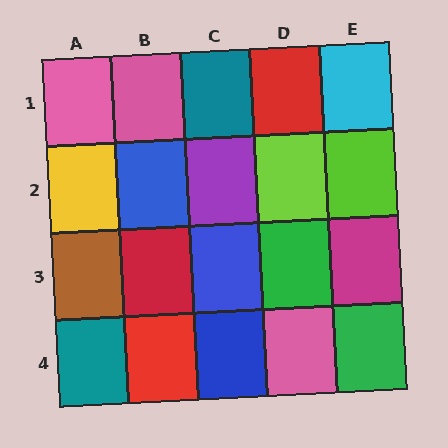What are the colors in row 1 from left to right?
Pink, pink, teal, red, cyan.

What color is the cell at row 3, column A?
Brown.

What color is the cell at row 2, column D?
Lime.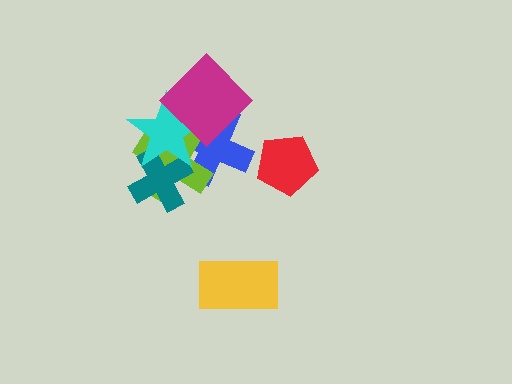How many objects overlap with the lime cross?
4 objects overlap with the lime cross.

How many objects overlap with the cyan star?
4 objects overlap with the cyan star.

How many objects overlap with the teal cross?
3 objects overlap with the teal cross.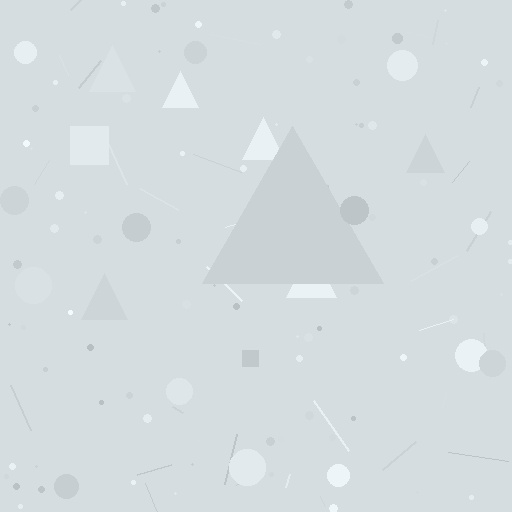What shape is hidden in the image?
A triangle is hidden in the image.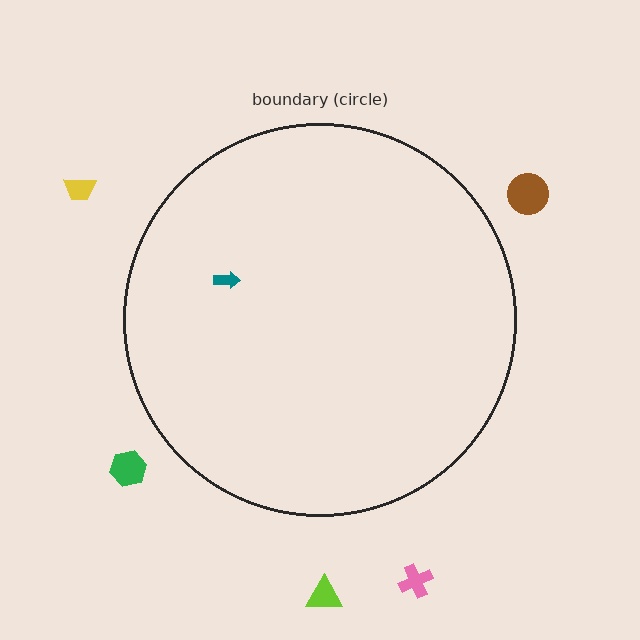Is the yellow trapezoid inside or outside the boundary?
Outside.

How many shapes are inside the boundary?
1 inside, 5 outside.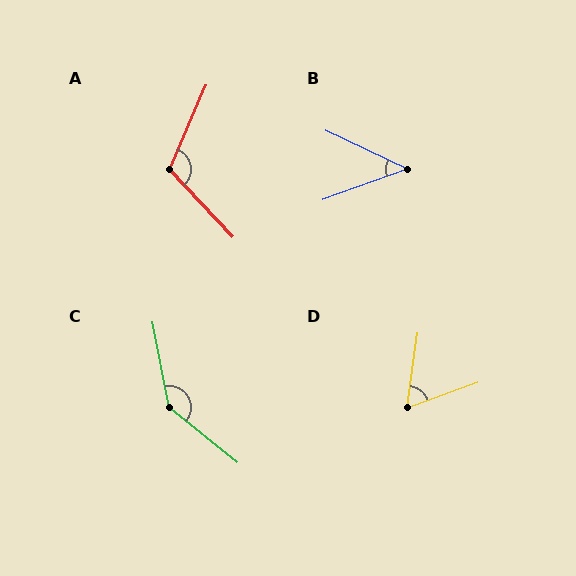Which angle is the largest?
C, at approximately 139 degrees.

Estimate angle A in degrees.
Approximately 113 degrees.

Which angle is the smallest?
B, at approximately 45 degrees.